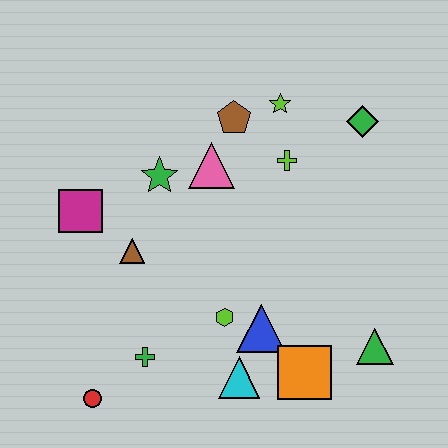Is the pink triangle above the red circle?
Yes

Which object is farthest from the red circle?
The green diamond is farthest from the red circle.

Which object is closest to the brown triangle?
The magenta square is closest to the brown triangle.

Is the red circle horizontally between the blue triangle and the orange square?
No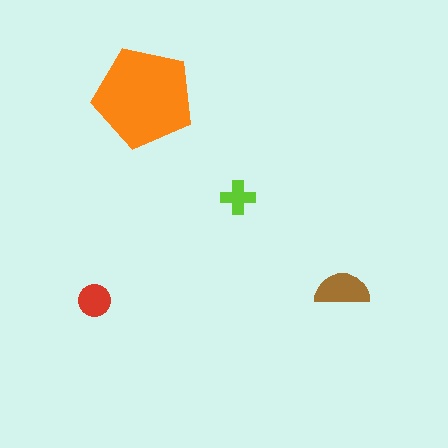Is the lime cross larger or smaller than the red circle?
Smaller.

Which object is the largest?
The orange pentagon.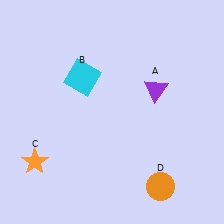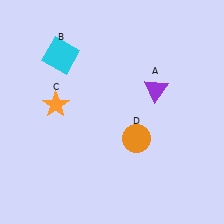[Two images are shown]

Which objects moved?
The objects that moved are: the cyan square (B), the orange star (C), the orange circle (D).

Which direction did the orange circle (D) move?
The orange circle (D) moved up.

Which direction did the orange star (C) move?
The orange star (C) moved up.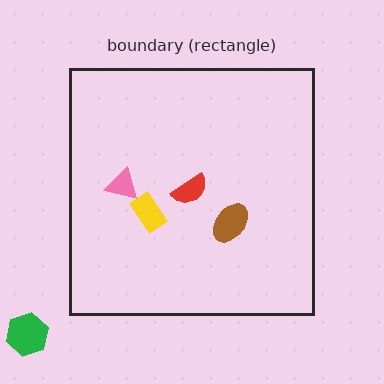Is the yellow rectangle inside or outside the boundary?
Inside.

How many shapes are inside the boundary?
4 inside, 1 outside.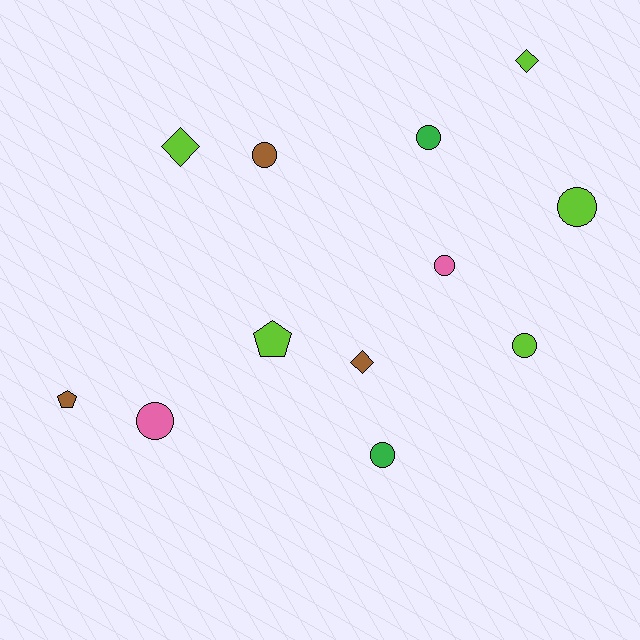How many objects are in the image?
There are 12 objects.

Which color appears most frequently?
Lime, with 5 objects.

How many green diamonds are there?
There are no green diamonds.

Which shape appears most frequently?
Circle, with 7 objects.